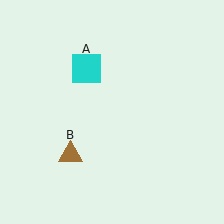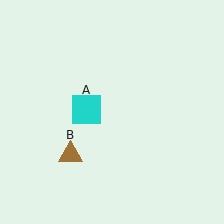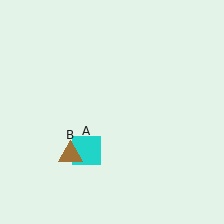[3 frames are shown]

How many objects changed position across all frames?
1 object changed position: cyan square (object A).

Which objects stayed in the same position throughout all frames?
Brown triangle (object B) remained stationary.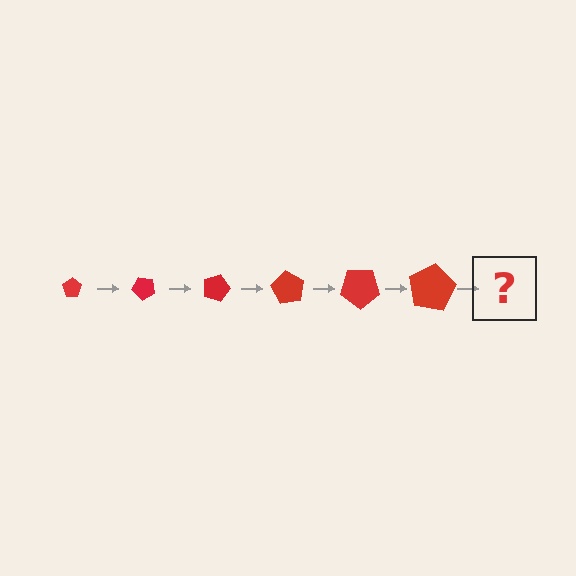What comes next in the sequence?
The next element should be a pentagon, larger than the previous one and rotated 270 degrees from the start.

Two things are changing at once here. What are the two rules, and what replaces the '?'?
The two rules are that the pentagon grows larger each step and it rotates 45 degrees each step. The '?' should be a pentagon, larger than the previous one and rotated 270 degrees from the start.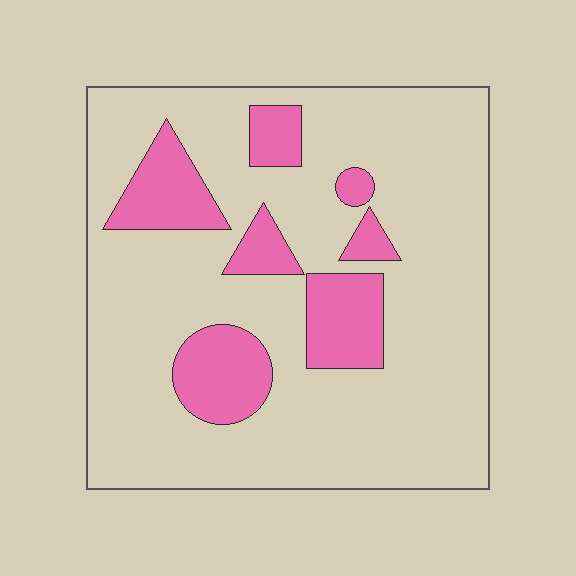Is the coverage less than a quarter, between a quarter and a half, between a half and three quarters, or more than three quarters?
Less than a quarter.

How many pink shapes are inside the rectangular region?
7.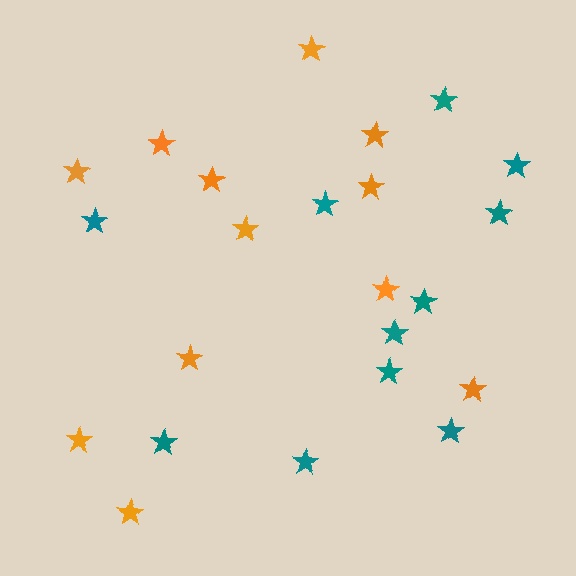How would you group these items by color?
There are 2 groups: one group of teal stars (11) and one group of orange stars (12).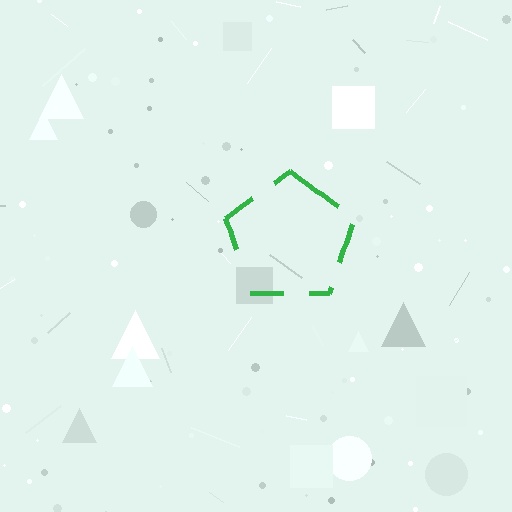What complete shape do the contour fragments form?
The contour fragments form a pentagon.